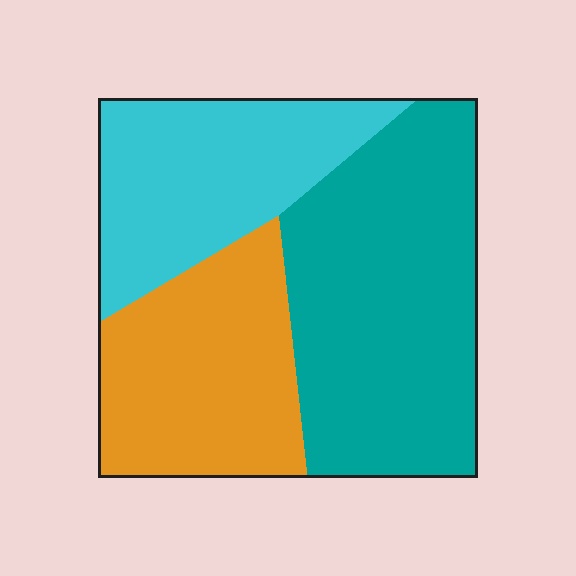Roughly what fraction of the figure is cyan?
Cyan covers around 25% of the figure.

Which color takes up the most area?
Teal, at roughly 45%.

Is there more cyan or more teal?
Teal.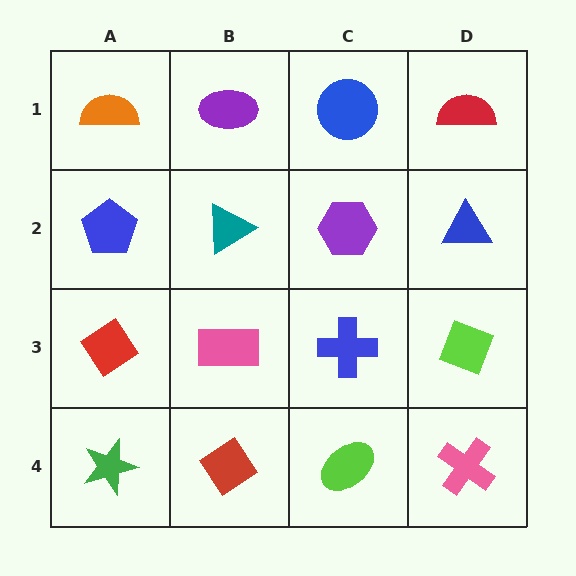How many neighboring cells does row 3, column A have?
3.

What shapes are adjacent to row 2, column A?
An orange semicircle (row 1, column A), a red diamond (row 3, column A), a teal triangle (row 2, column B).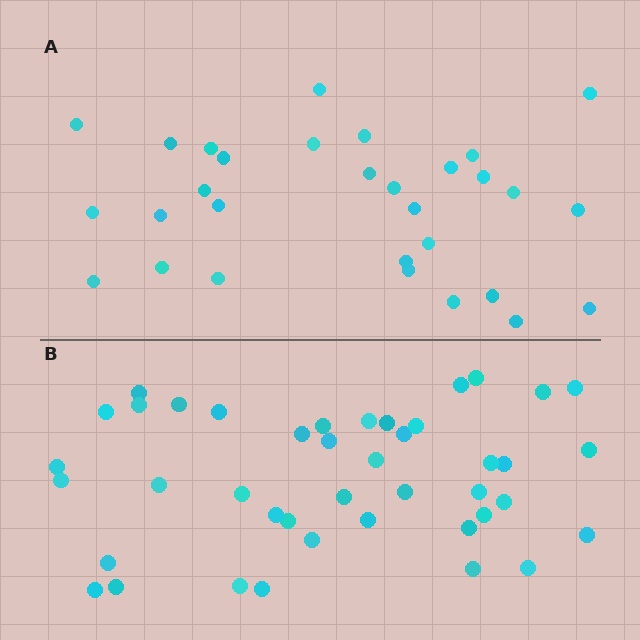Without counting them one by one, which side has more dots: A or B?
Region B (the bottom region) has more dots.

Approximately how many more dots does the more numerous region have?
Region B has roughly 12 or so more dots than region A.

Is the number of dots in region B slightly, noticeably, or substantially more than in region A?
Region B has noticeably more, but not dramatically so. The ratio is roughly 1.4 to 1.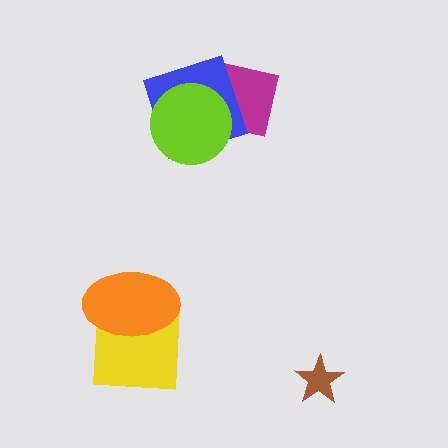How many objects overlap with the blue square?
2 objects overlap with the blue square.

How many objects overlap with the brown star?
0 objects overlap with the brown star.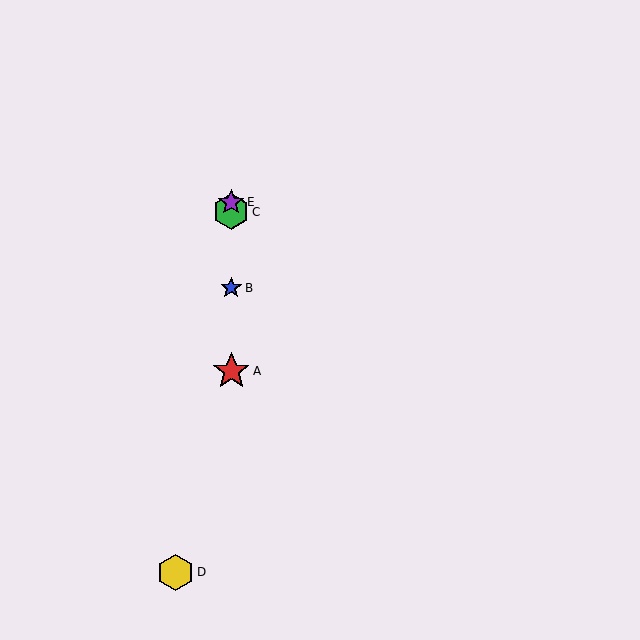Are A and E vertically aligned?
Yes, both are at x≈231.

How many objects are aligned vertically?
4 objects (A, B, C, E) are aligned vertically.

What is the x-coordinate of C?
Object C is at x≈231.